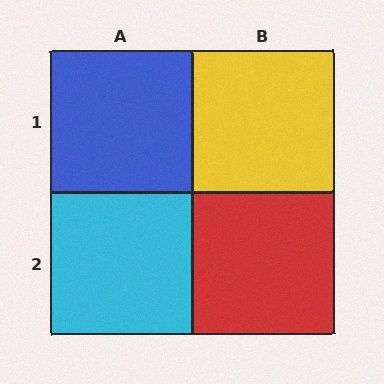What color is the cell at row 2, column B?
Red.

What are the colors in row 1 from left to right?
Blue, yellow.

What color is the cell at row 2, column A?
Cyan.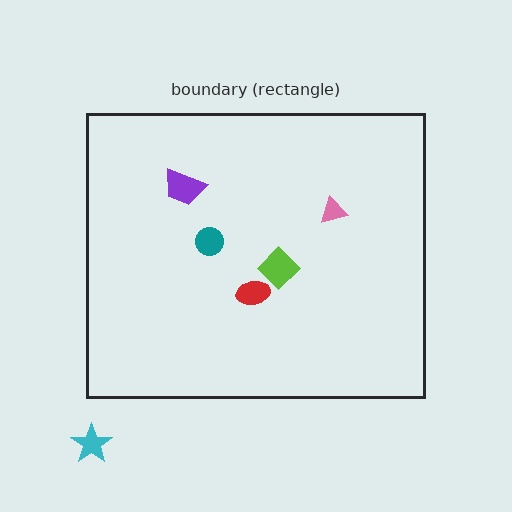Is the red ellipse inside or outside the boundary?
Inside.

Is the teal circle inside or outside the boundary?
Inside.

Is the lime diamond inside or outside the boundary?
Inside.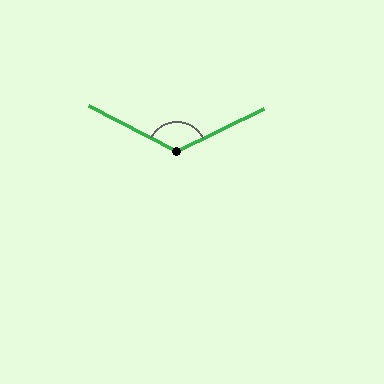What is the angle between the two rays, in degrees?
Approximately 127 degrees.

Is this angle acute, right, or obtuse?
It is obtuse.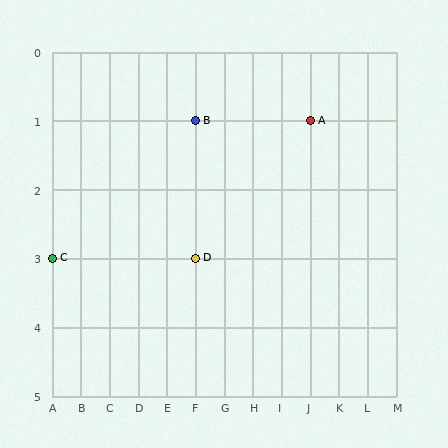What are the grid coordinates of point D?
Point D is at grid coordinates (F, 3).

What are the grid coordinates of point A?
Point A is at grid coordinates (J, 1).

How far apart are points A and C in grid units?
Points A and C are 9 columns and 2 rows apart (about 9.2 grid units diagonally).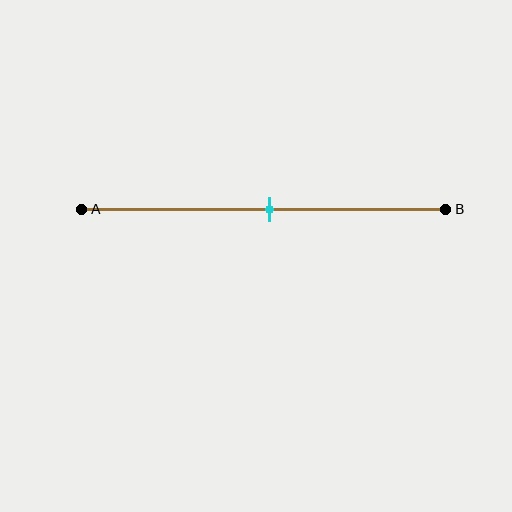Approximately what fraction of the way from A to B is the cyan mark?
The cyan mark is approximately 50% of the way from A to B.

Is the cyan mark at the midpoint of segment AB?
Yes, the mark is approximately at the midpoint.